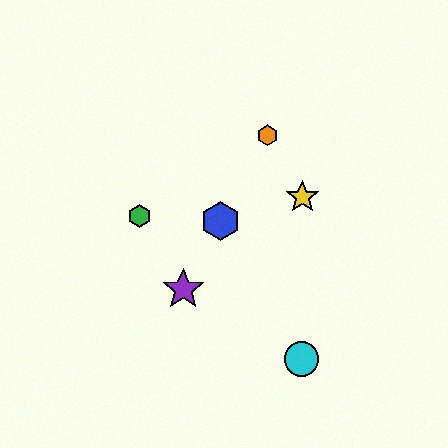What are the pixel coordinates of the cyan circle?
The cyan circle is at (301, 359).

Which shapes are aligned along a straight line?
The red hexagon, the blue hexagon, the purple star, the orange hexagon are aligned along a straight line.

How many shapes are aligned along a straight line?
4 shapes (the red hexagon, the blue hexagon, the purple star, the orange hexagon) are aligned along a straight line.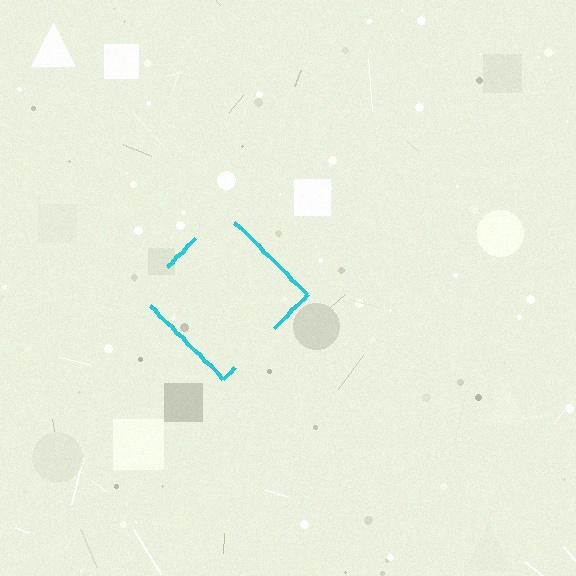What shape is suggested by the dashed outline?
The dashed outline suggests a diamond.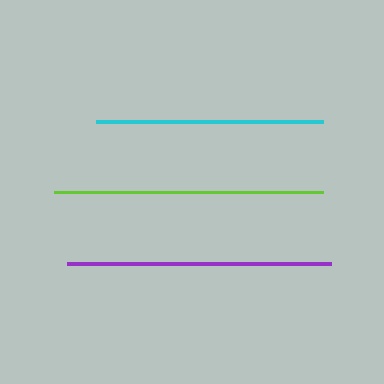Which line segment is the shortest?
The cyan line is the shortest at approximately 227 pixels.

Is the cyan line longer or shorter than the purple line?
The purple line is longer than the cyan line.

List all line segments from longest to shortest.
From longest to shortest: lime, purple, cyan.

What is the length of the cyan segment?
The cyan segment is approximately 227 pixels long.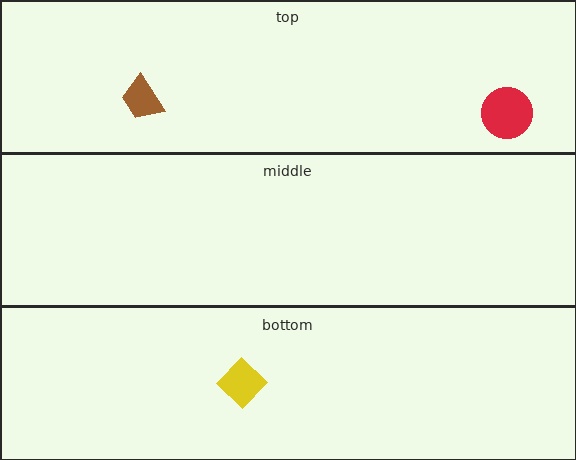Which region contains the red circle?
The top region.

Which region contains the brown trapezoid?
The top region.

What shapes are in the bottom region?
The yellow diamond.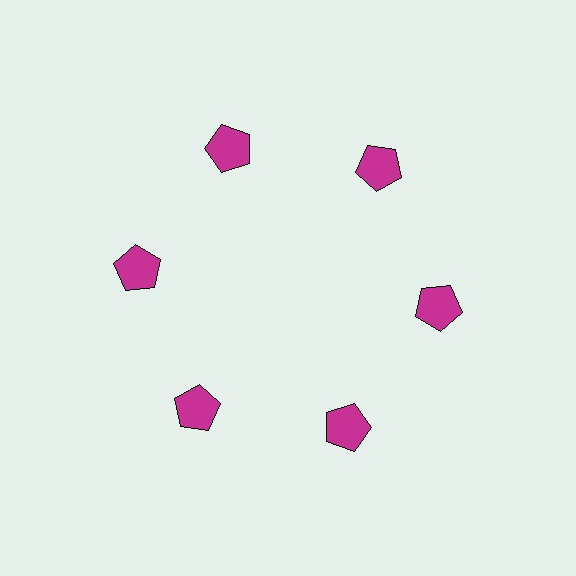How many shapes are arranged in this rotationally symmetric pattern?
There are 6 shapes, arranged in 6 groups of 1.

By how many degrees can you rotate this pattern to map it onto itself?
The pattern maps onto itself every 60 degrees of rotation.